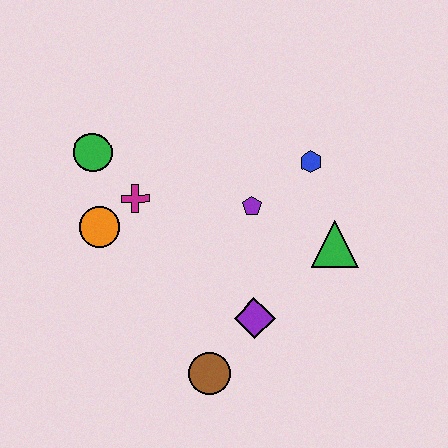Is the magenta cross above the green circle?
No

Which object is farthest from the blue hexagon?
The brown circle is farthest from the blue hexagon.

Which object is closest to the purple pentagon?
The blue hexagon is closest to the purple pentagon.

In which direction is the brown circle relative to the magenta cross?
The brown circle is below the magenta cross.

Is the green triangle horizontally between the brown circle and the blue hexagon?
No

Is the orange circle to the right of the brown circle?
No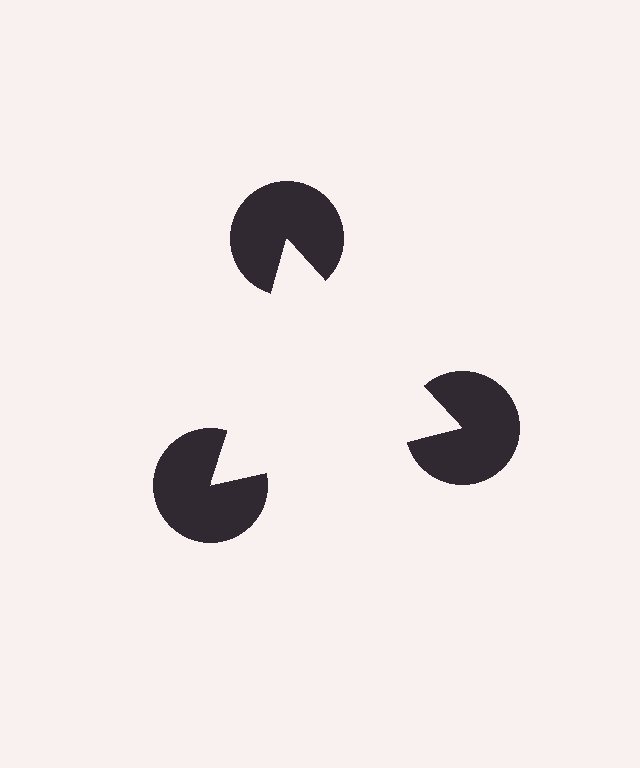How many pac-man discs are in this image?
There are 3 — one at each vertex of the illusory triangle.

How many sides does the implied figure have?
3 sides.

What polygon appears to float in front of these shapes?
An illusory triangle — its edges are inferred from the aligned wedge cuts in the pac-man discs, not physically drawn.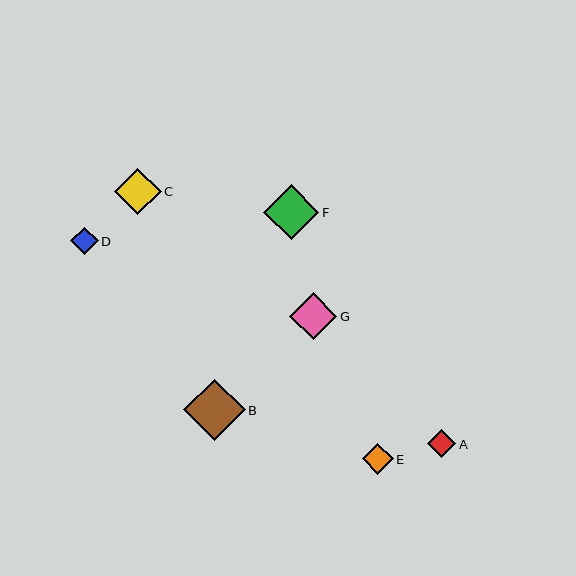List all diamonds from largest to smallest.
From largest to smallest: B, F, G, C, E, A, D.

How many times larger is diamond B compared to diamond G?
Diamond B is approximately 1.3 times the size of diamond G.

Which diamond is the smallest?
Diamond D is the smallest with a size of approximately 27 pixels.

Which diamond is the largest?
Diamond B is the largest with a size of approximately 61 pixels.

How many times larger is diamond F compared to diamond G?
Diamond F is approximately 1.2 times the size of diamond G.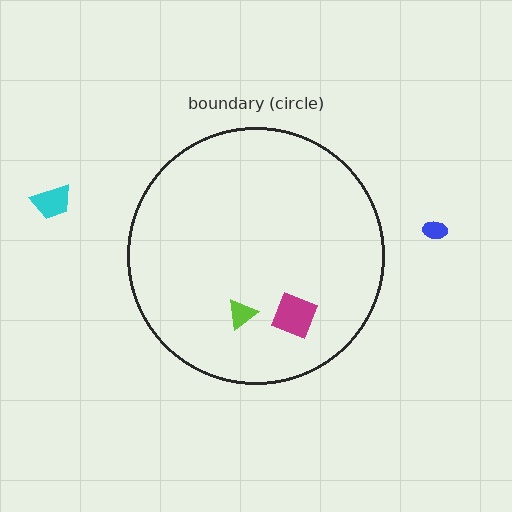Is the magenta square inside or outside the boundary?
Inside.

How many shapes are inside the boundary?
2 inside, 2 outside.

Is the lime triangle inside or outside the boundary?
Inside.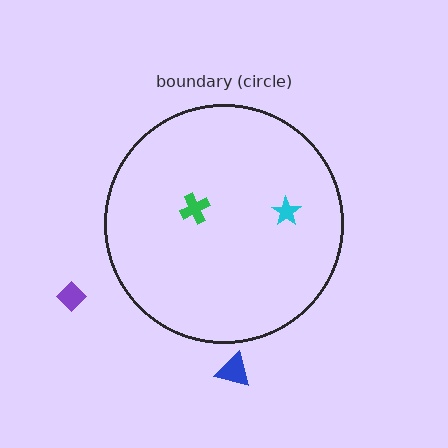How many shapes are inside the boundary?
2 inside, 2 outside.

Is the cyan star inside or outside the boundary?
Inside.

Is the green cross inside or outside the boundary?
Inside.